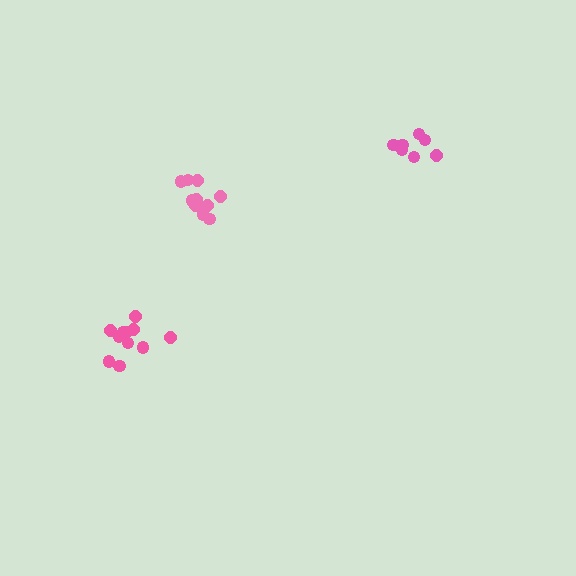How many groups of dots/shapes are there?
There are 3 groups.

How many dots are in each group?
Group 1: 7 dots, Group 2: 10 dots, Group 3: 11 dots (28 total).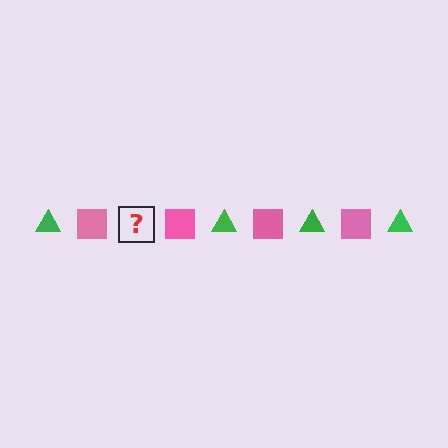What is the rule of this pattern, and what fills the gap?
The rule is that the pattern alternates between green triangle and pink square. The gap should be filled with a green triangle.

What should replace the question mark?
The question mark should be replaced with a green triangle.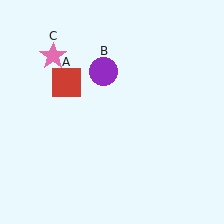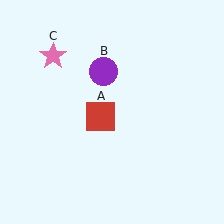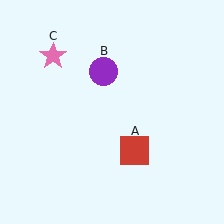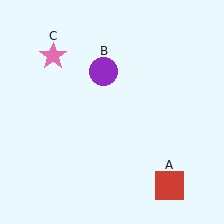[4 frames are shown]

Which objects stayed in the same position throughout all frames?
Purple circle (object B) and pink star (object C) remained stationary.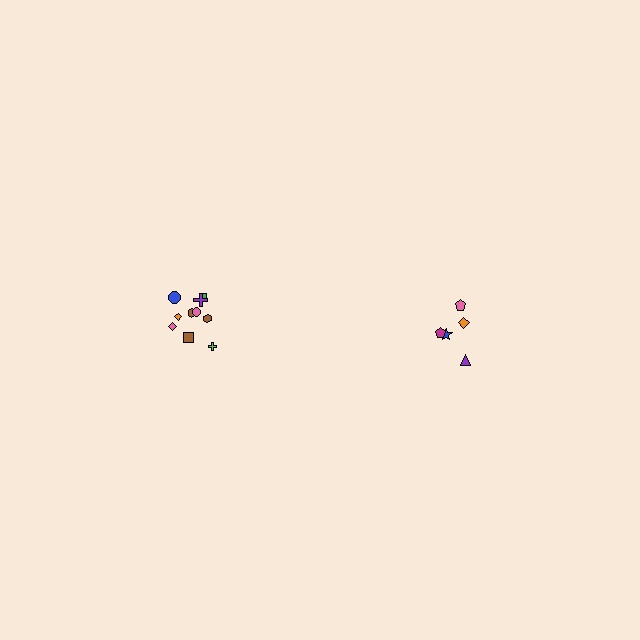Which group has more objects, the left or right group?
The left group.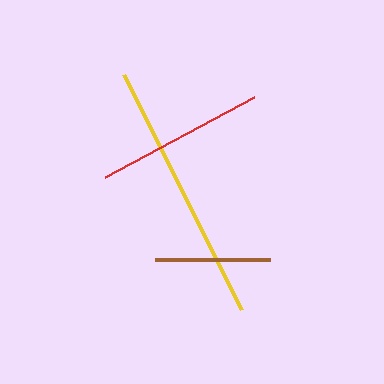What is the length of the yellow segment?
The yellow segment is approximately 264 pixels long.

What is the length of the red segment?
The red segment is approximately 168 pixels long.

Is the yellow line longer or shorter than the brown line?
The yellow line is longer than the brown line.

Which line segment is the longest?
The yellow line is the longest at approximately 264 pixels.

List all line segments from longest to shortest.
From longest to shortest: yellow, red, brown.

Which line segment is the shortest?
The brown line is the shortest at approximately 115 pixels.